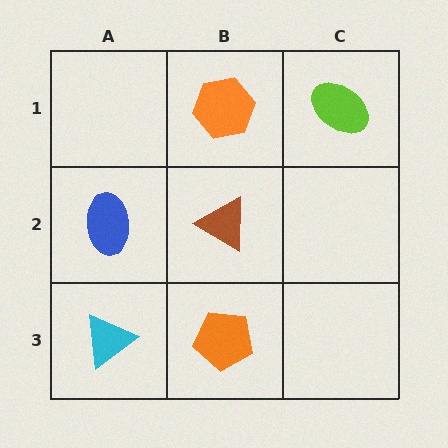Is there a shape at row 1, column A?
No, that cell is empty.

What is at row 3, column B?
An orange pentagon.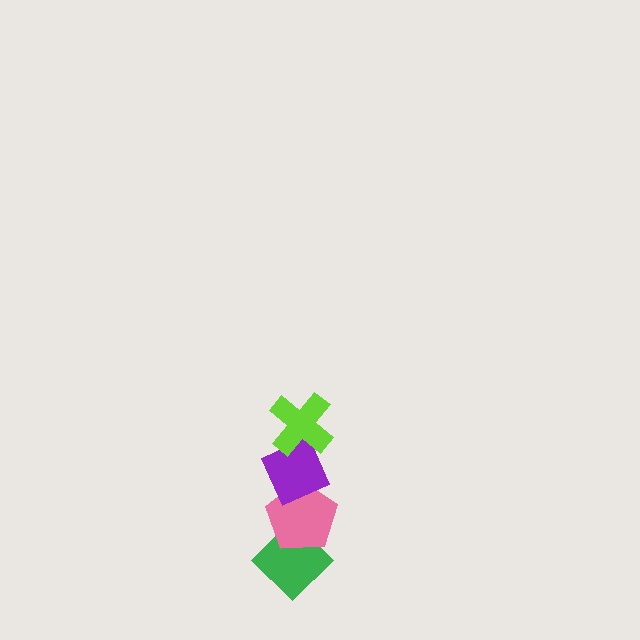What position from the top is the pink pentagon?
The pink pentagon is 3rd from the top.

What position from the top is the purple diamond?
The purple diamond is 2nd from the top.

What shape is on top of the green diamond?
The pink pentagon is on top of the green diamond.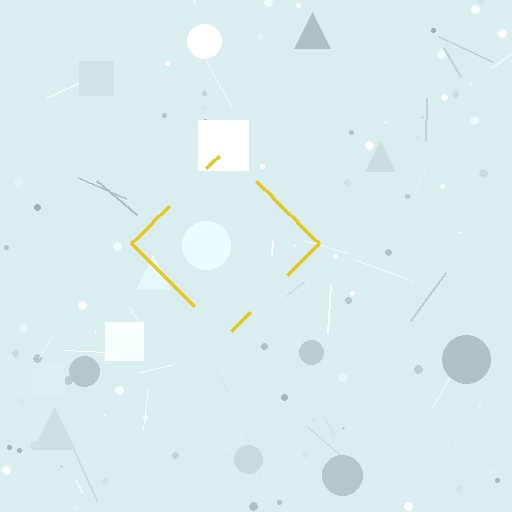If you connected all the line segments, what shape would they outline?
They would outline a diamond.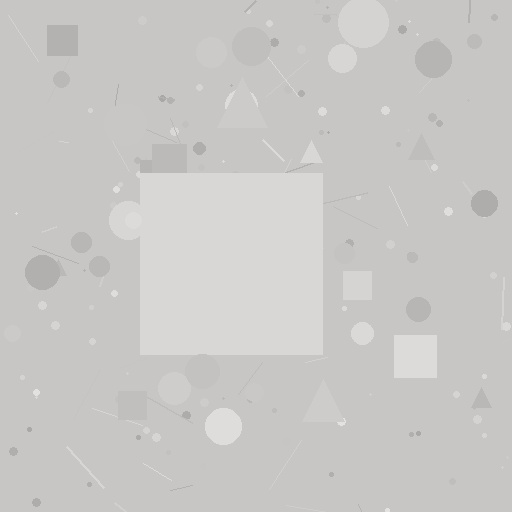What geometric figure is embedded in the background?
A square is embedded in the background.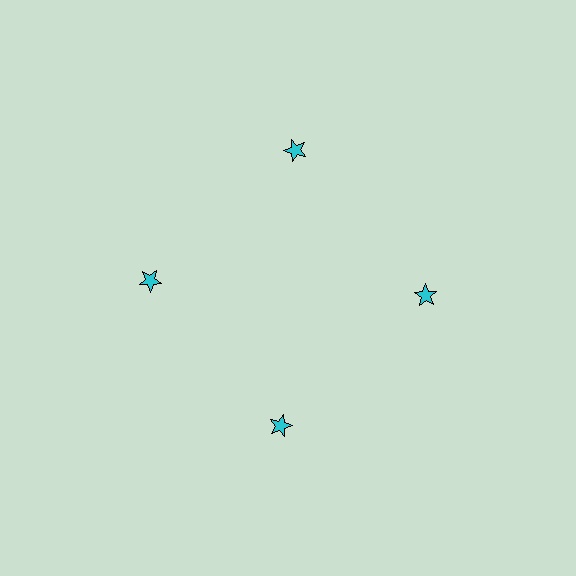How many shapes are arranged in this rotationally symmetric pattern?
There are 4 shapes, arranged in 4 groups of 1.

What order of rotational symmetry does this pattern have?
This pattern has 4-fold rotational symmetry.